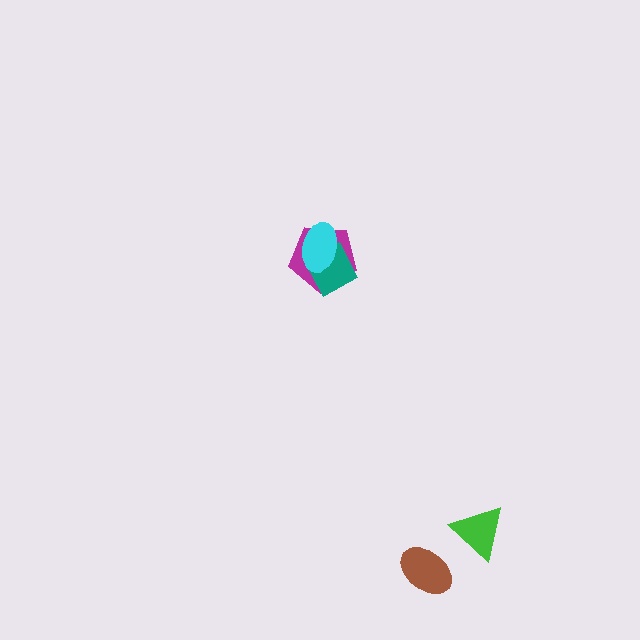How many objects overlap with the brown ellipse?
0 objects overlap with the brown ellipse.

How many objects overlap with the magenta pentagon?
2 objects overlap with the magenta pentagon.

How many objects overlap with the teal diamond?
2 objects overlap with the teal diamond.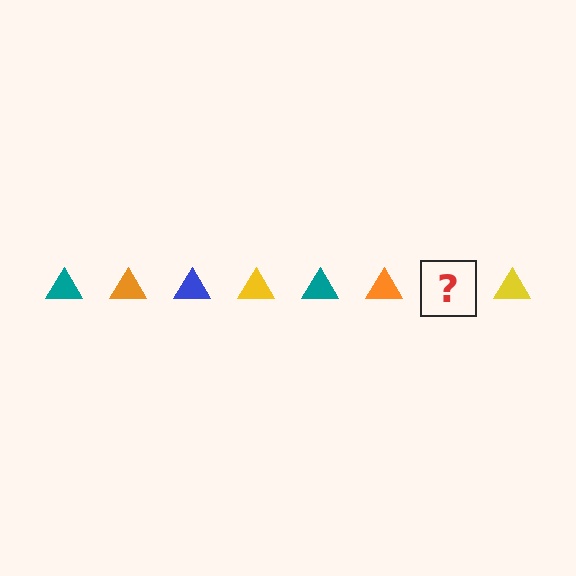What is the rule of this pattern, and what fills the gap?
The rule is that the pattern cycles through teal, orange, blue, yellow triangles. The gap should be filled with a blue triangle.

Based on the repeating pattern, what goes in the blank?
The blank should be a blue triangle.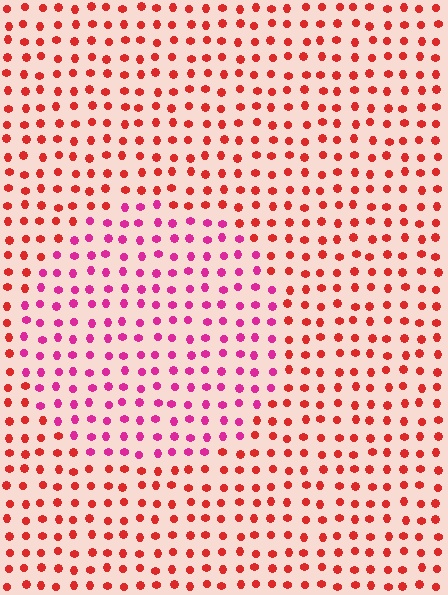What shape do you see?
I see a circle.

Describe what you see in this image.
The image is filled with small red elements in a uniform arrangement. A circle-shaped region is visible where the elements are tinted to a slightly different hue, forming a subtle color boundary.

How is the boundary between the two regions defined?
The boundary is defined purely by a slight shift in hue (about 39 degrees). Spacing, size, and orientation are identical on both sides.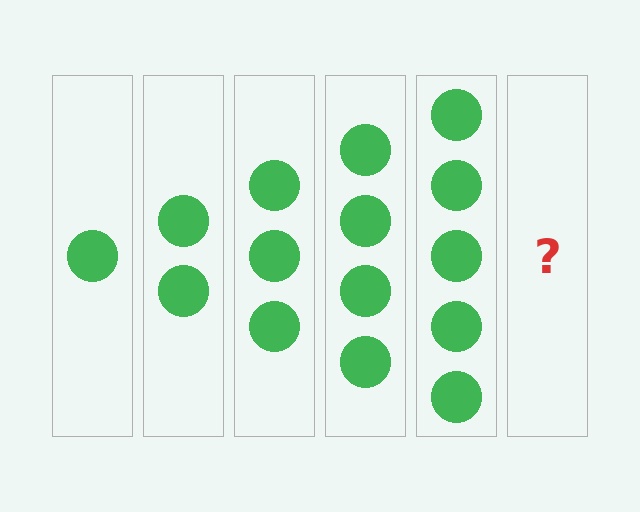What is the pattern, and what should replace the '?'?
The pattern is that each step adds one more circle. The '?' should be 6 circles.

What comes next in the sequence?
The next element should be 6 circles.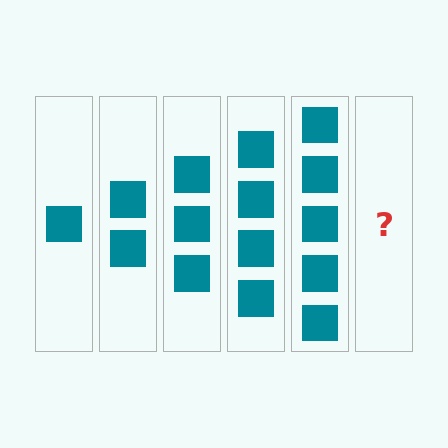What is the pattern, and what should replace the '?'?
The pattern is that each step adds one more square. The '?' should be 6 squares.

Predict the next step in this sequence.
The next step is 6 squares.